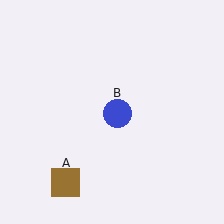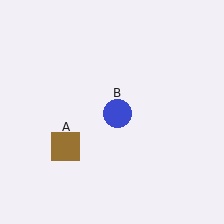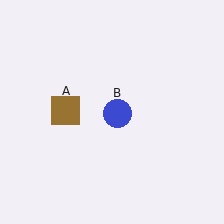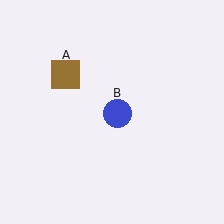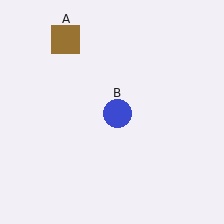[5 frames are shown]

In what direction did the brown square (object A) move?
The brown square (object A) moved up.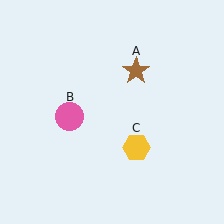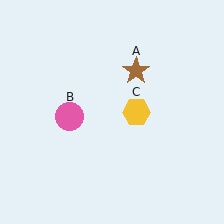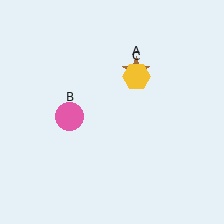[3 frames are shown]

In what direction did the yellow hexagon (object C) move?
The yellow hexagon (object C) moved up.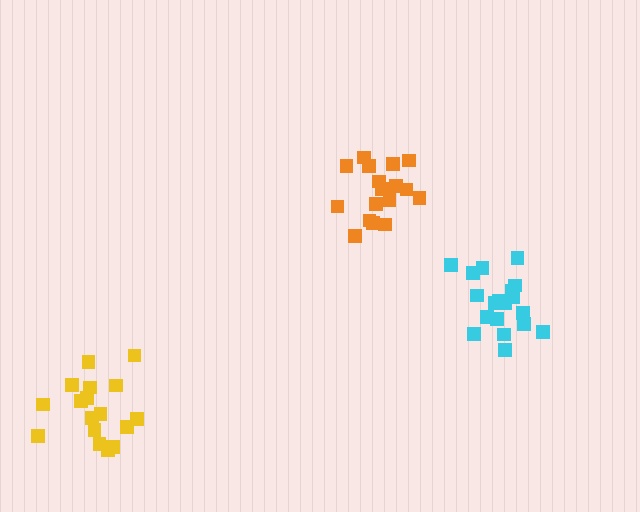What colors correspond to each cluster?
The clusters are colored: yellow, cyan, orange.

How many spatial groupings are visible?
There are 3 spatial groupings.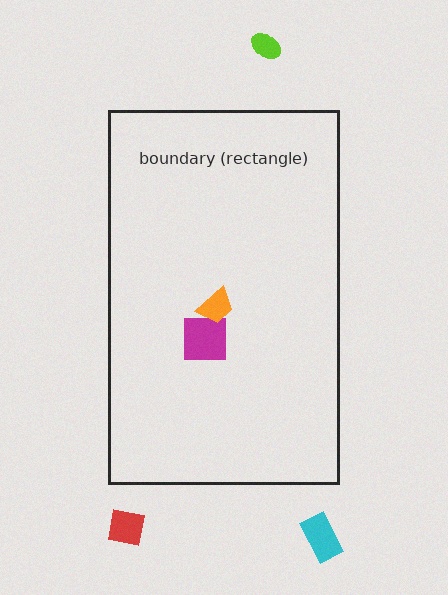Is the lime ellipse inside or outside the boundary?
Outside.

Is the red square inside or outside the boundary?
Outside.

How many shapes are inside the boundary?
2 inside, 3 outside.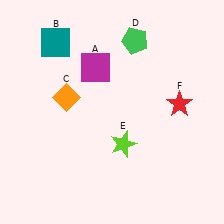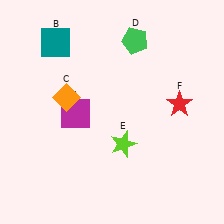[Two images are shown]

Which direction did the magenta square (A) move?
The magenta square (A) moved down.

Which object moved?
The magenta square (A) moved down.